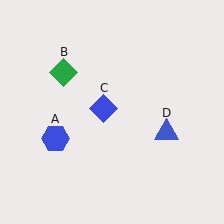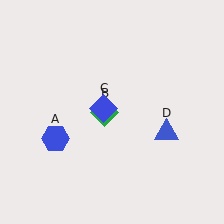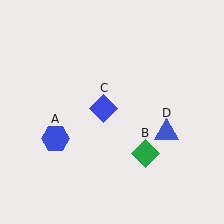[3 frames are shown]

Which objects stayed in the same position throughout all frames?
Blue hexagon (object A) and blue diamond (object C) and blue triangle (object D) remained stationary.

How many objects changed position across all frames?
1 object changed position: green diamond (object B).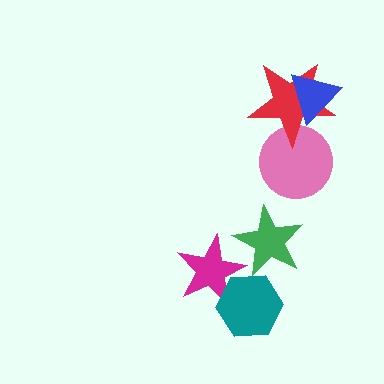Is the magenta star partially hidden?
Yes, it is partially covered by another shape.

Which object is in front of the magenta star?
The teal hexagon is in front of the magenta star.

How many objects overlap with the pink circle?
1 object overlaps with the pink circle.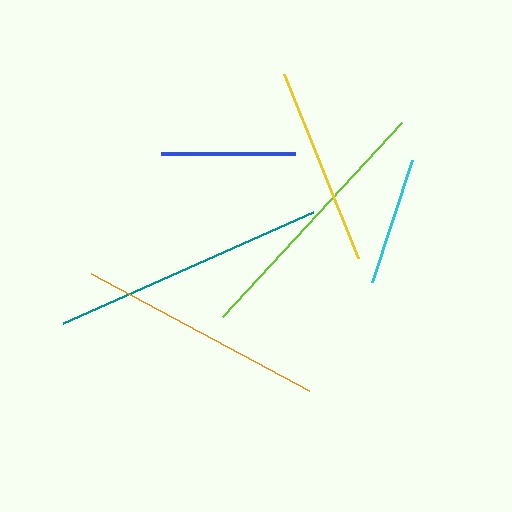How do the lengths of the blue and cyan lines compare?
The blue and cyan lines are approximately the same length.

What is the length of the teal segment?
The teal segment is approximately 274 pixels long.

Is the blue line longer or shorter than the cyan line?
The blue line is longer than the cyan line.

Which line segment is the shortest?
The cyan line is the shortest at approximately 128 pixels.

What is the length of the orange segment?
The orange segment is approximately 248 pixels long.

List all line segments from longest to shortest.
From longest to shortest: teal, lime, orange, yellow, blue, cyan.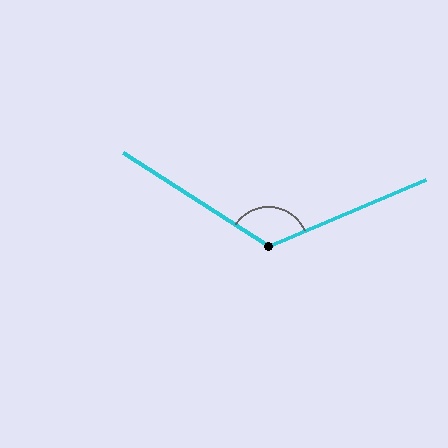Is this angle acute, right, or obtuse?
It is obtuse.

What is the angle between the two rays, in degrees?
Approximately 124 degrees.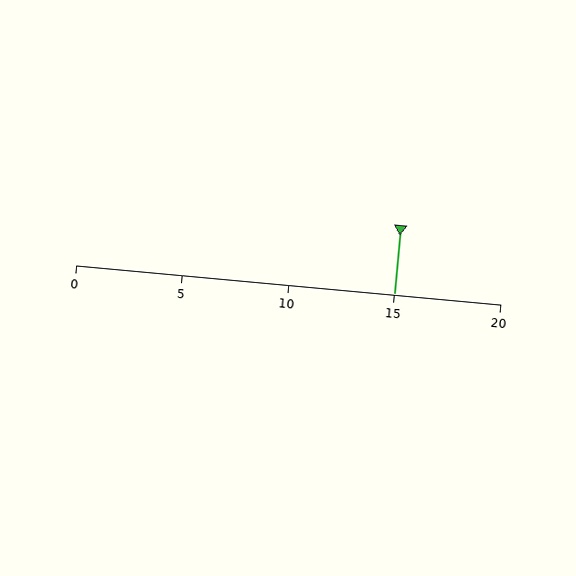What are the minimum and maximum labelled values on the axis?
The axis runs from 0 to 20.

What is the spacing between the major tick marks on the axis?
The major ticks are spaced 5 apart.